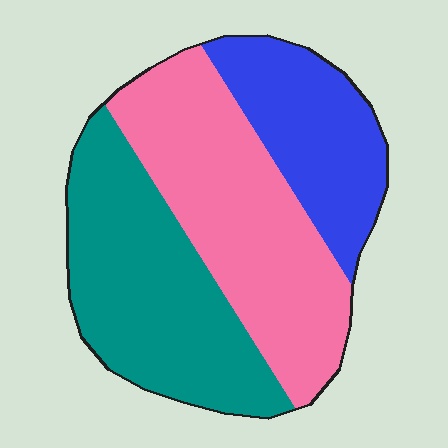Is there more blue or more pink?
Pink.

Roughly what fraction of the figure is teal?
Teal covers around 35% of the figure.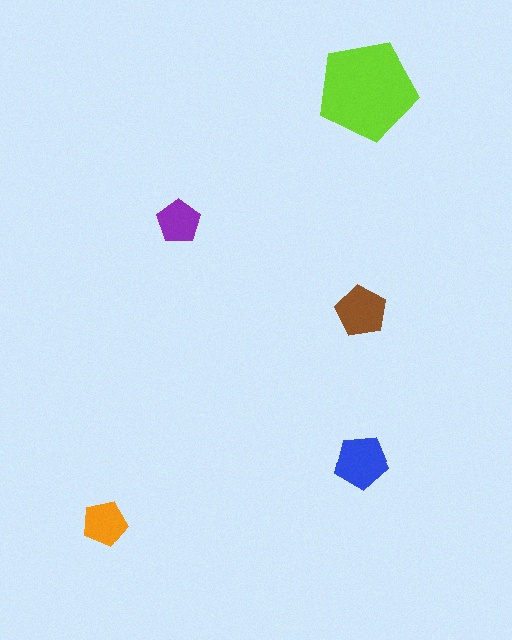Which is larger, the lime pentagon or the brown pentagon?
The lime one.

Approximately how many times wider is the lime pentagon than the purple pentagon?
About 2.5 times wider.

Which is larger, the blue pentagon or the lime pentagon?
The lime one.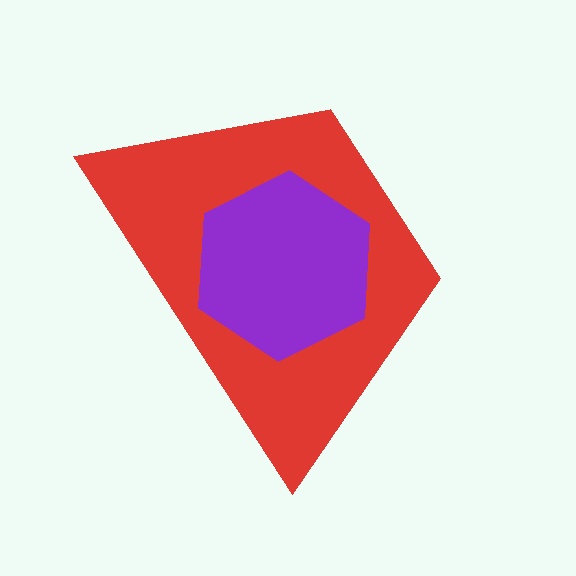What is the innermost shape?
The purple hexagon.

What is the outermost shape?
The red trapezoid.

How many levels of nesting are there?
2.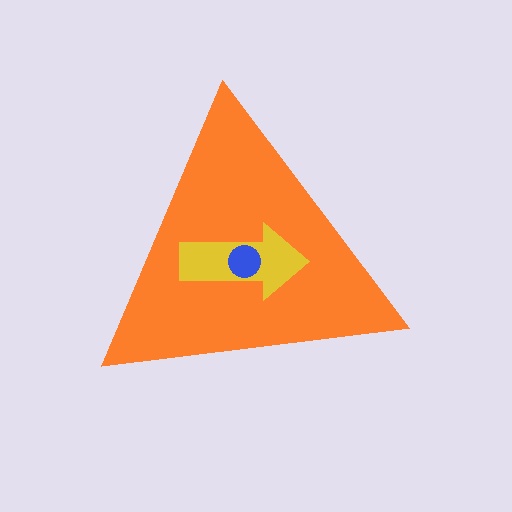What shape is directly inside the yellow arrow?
The blue circle.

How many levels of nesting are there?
3.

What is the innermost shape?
The blue circle.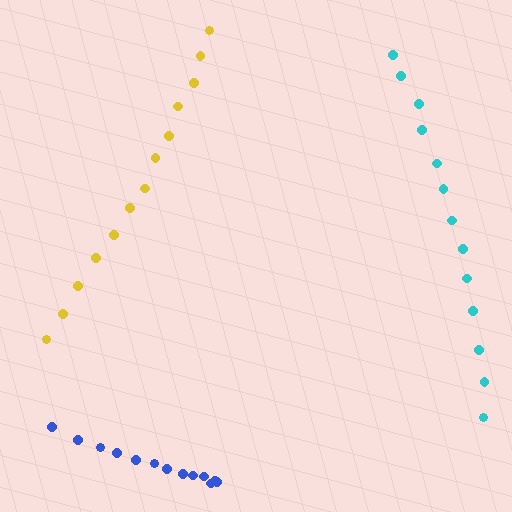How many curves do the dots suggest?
There are 3 distinct paths.